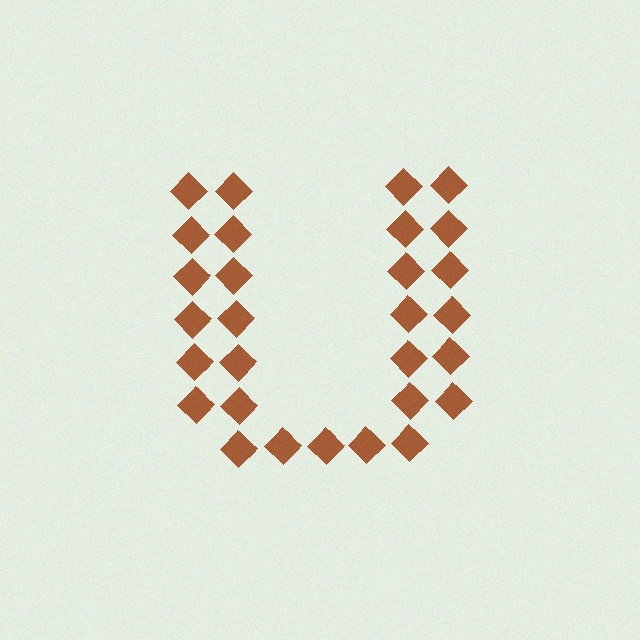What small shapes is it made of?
It is made of small diamonds.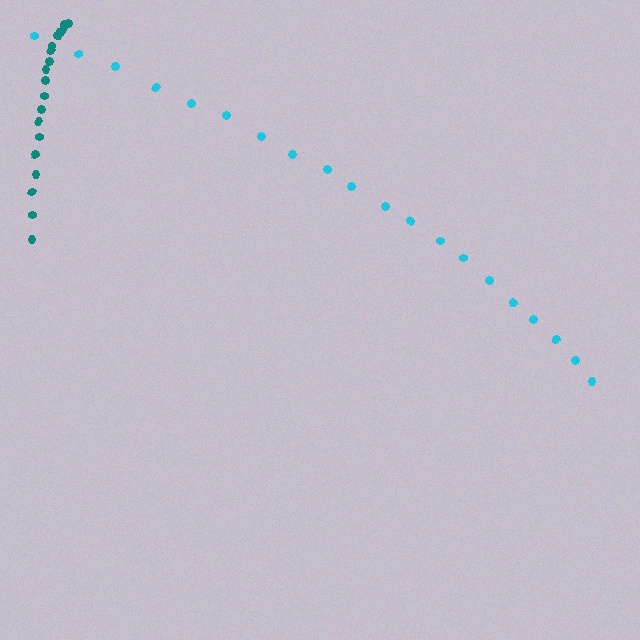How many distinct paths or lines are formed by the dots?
There are 2 distinct paths.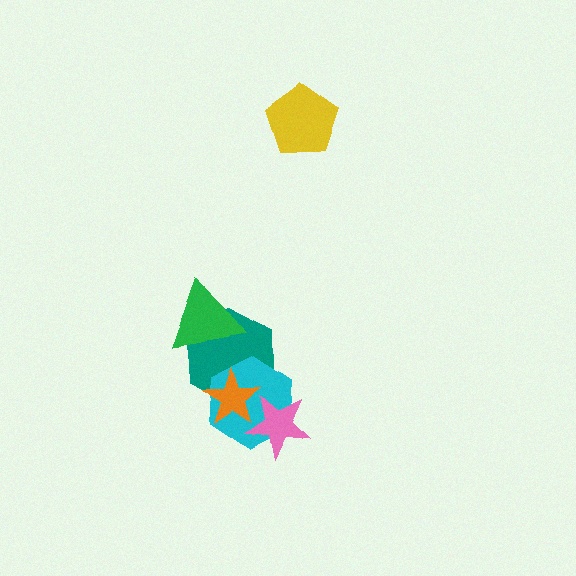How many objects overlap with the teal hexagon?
3 objects overlap with the teal hexagon.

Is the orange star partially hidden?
Yes, it is partially covered by another shape.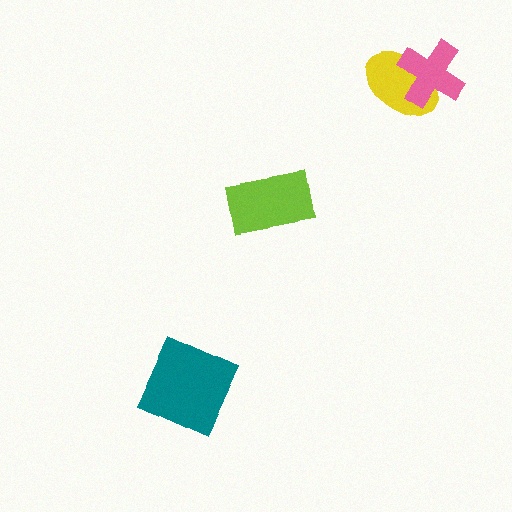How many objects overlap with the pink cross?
1 object overlaps with the pink cross.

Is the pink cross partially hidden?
No, no other shape covers it.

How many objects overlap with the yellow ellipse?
1 object overlaps with the yellow ellipse.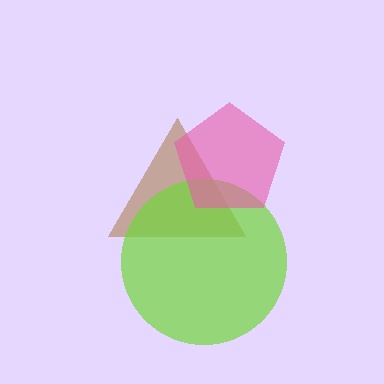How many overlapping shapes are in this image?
There are 3 overlapping shapes in the image.